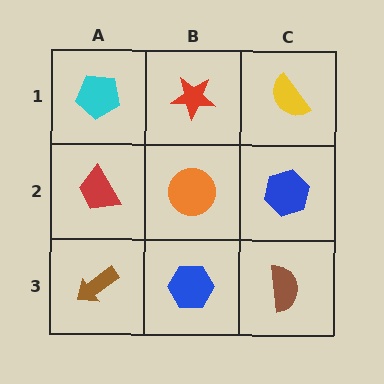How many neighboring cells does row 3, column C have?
2.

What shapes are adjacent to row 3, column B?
An orange circle (row 2, column B), a brown arrow (row 3, column A), a brown semicircle (row 3, column C).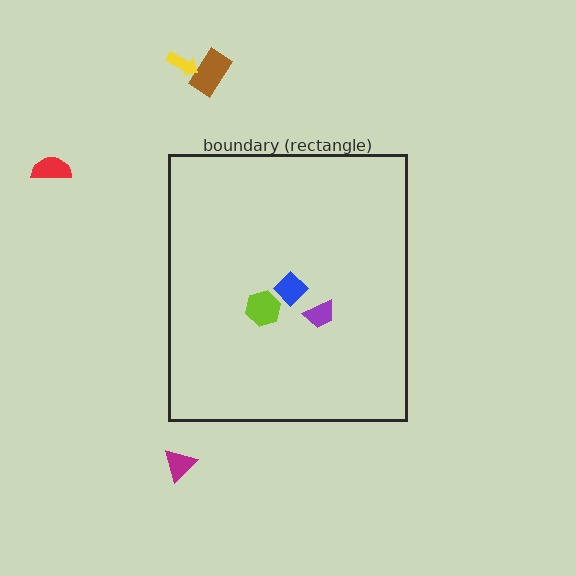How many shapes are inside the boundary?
3 inside, 4 outside.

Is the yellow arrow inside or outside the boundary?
Outside.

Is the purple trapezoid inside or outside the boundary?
Inside.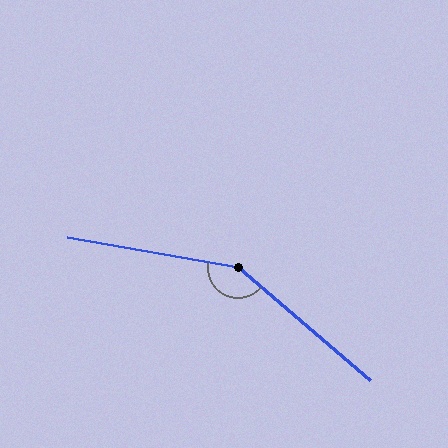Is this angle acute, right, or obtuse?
It is obtuse.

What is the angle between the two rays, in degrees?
Approximately 149 degrees.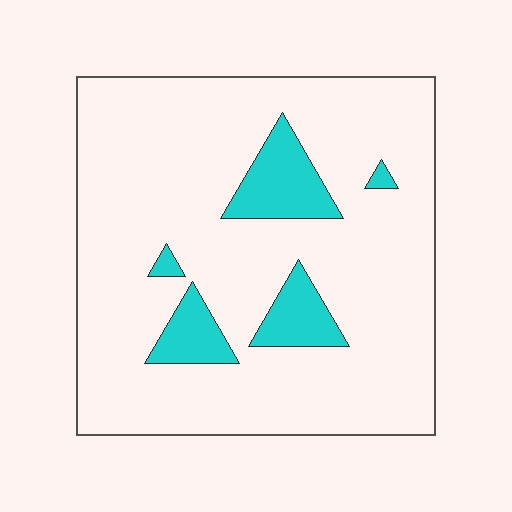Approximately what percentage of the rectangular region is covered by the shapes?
Approximately 15%.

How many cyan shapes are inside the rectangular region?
5.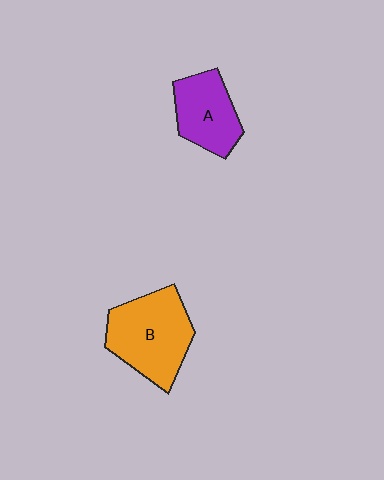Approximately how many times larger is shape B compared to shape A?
Approximately 1.4 times.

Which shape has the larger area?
Shape B (orange).